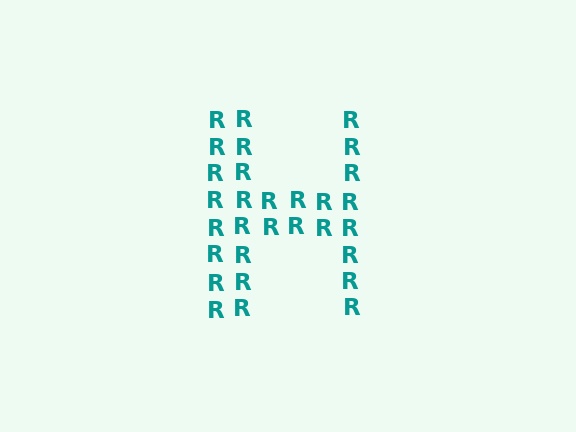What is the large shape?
The large shape is the letter H.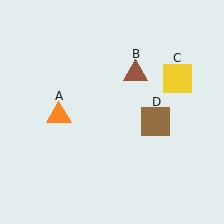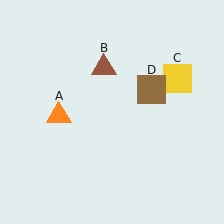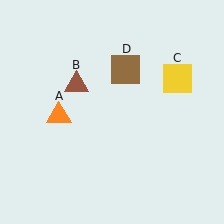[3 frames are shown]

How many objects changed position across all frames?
2 objects changed position: brown triangle (object B), brown square (object D).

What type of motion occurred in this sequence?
The brown triangle (object B), brown square (object D) rotated counterclockwise around the center of the scene.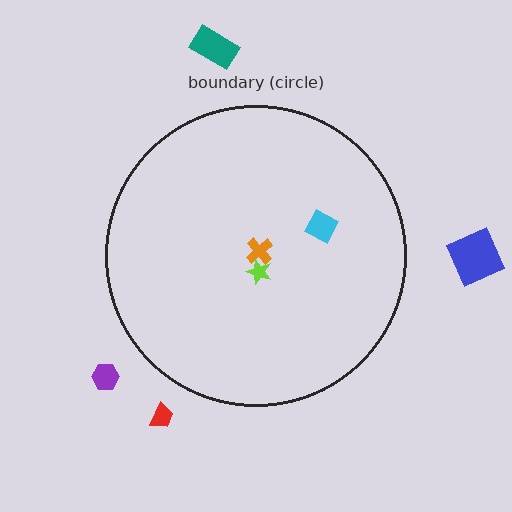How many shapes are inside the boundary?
3 inside, 4 outside.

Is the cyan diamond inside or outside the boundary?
Inside.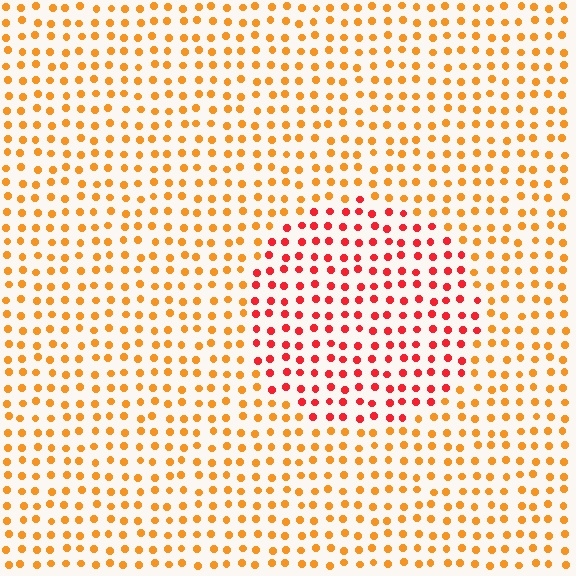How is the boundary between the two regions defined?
The boundary is defined purely by a slight shift in hue (about 37 degrees). Spacing, size, and orientation are identical on both sides.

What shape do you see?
I see a circle.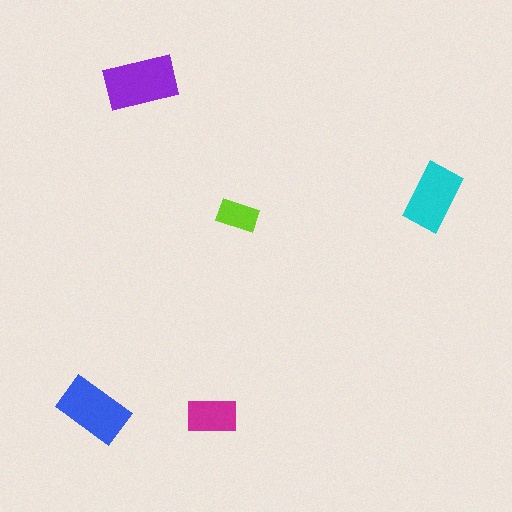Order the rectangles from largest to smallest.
the purple one, the blue one, the cyan one, the magenta one, the lime one.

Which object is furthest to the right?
The cyan rectangle is rightmost.